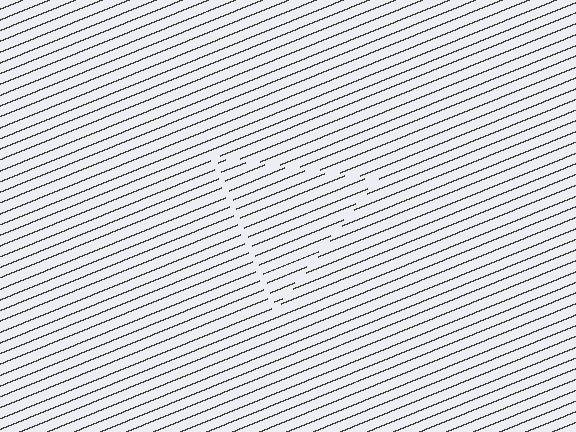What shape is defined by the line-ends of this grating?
An illusory triangle. The interior of the shape contains the same grating, shifted by half a period — the contour is defined by the phase discontinuity where line-ends from the inner and outer gratings abut.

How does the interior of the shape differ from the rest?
The interior of the shape contains the same grating, shifted by half a period — the contour is defined by the phase discontinuity where line-ends from the inner and outer gratings abut.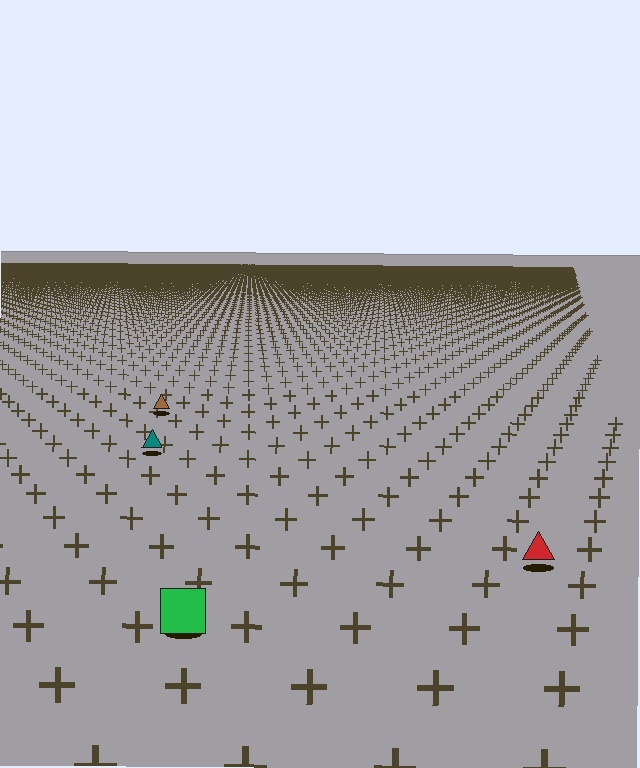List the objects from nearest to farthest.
From nearest to farthest: the green square, the red triangle, the teal triangle, the brown triangle.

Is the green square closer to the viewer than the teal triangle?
Yes. The green square is closer — you can tell from the texture gradient: the ground texture is coarser near it.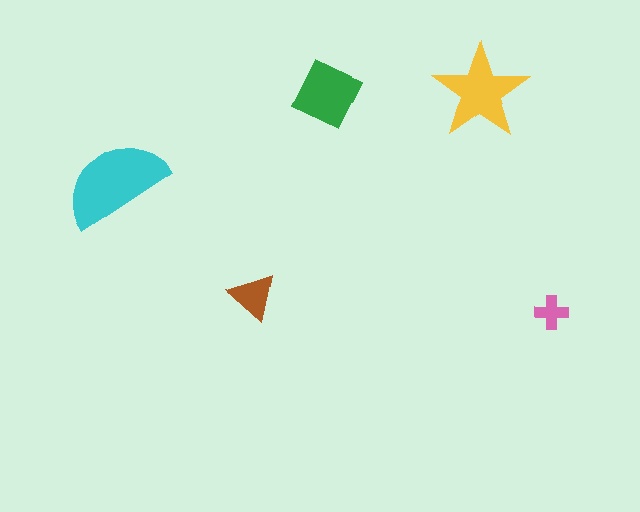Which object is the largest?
The cyan semicircle.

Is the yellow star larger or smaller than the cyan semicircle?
Smaller.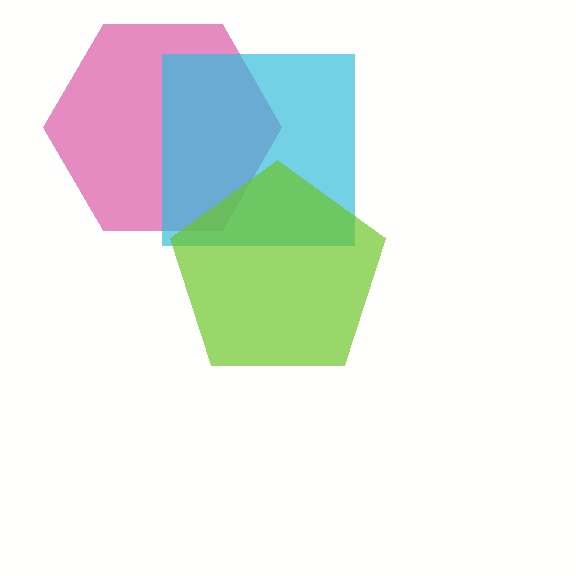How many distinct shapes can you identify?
There are 3 distinct shapes: a pink hexagon, a cyan square, a lime pentagon.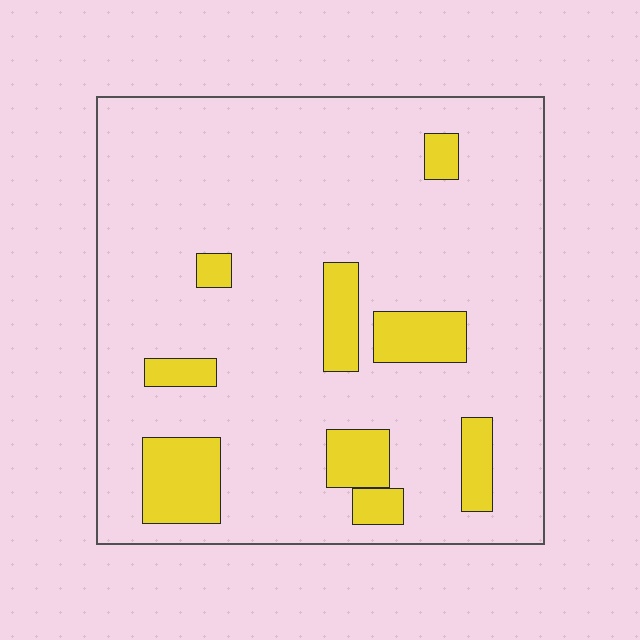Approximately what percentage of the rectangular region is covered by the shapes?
Approximately 15%.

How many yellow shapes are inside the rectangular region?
9.